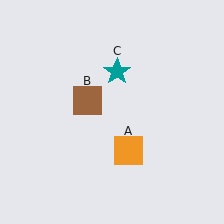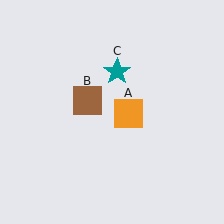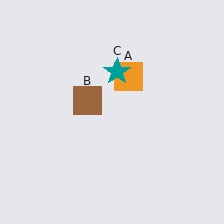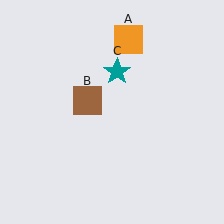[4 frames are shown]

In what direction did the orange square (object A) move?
The orange square (object A) moved up.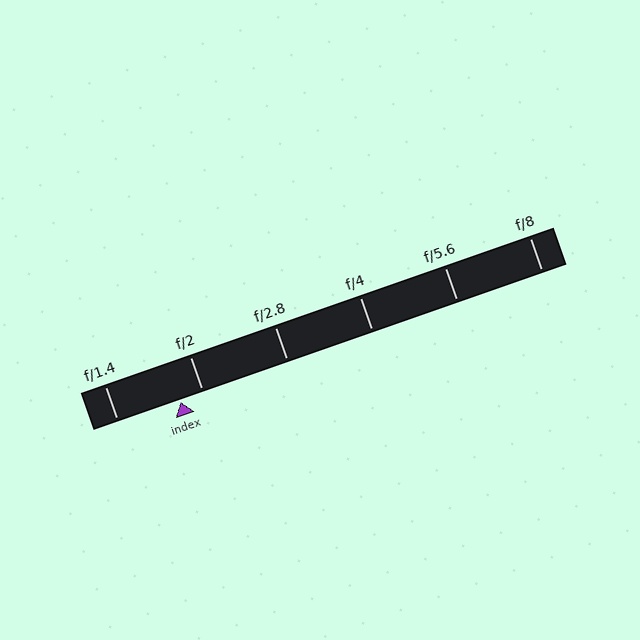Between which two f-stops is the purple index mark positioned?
The index mark is between f/1.4 and f/2.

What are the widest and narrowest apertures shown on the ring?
The widest aperture shown is f/1.4 and the narrowest is f/8.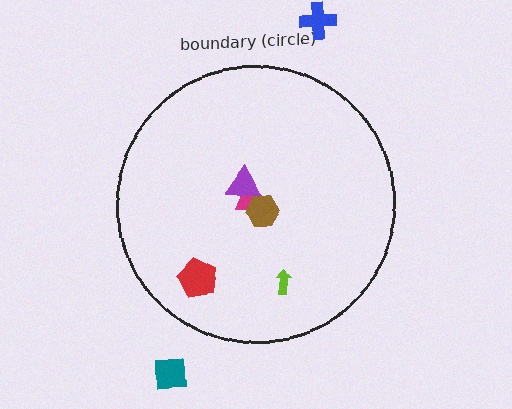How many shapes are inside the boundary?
5 inside, 2 outside.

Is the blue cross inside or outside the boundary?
Outside.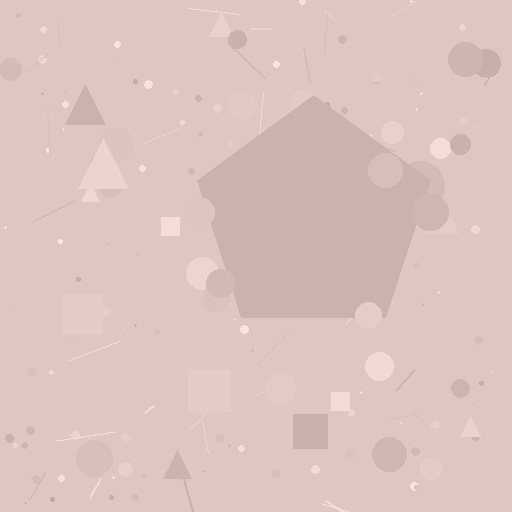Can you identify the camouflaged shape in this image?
The camouflaged shape is a pentagon.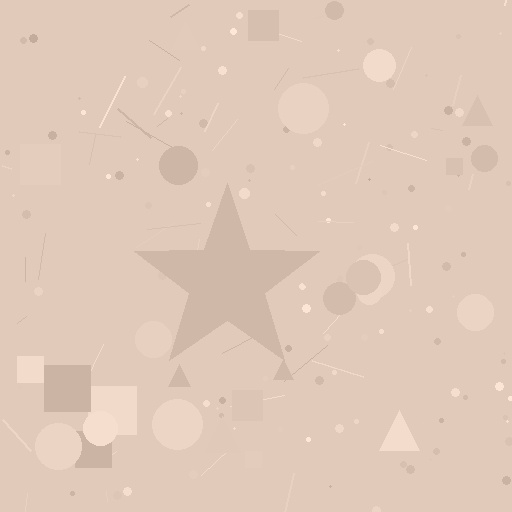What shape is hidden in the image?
A star is hidden in the image.